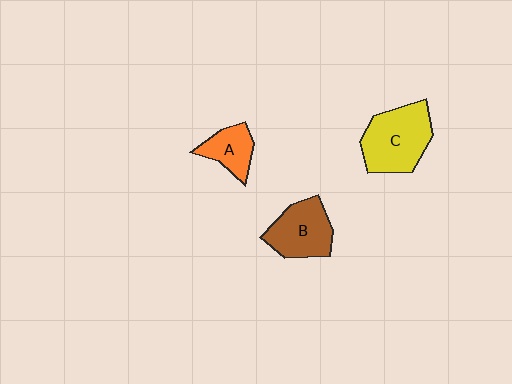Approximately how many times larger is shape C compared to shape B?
Approximately 1.3 times.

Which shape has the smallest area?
Shape A (orange).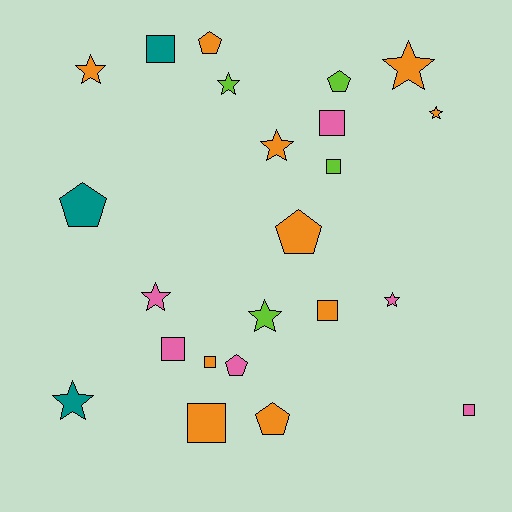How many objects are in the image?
There are 23 objects.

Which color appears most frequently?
Orange, with 10 objects.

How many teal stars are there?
There is 1 teal star.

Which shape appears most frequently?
Star, with 9 objects.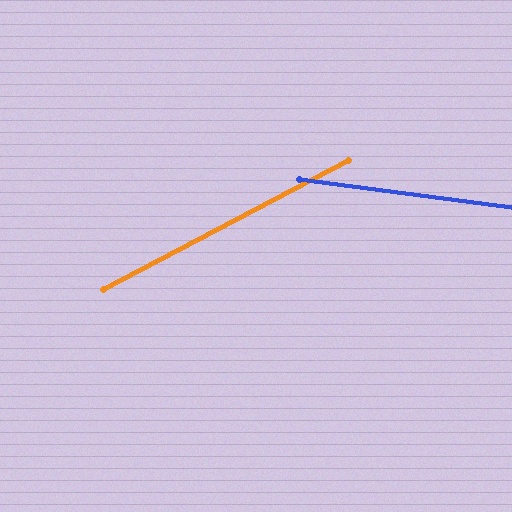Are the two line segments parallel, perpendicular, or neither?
Neither parallel nor perpendicular — they differ by about 35°.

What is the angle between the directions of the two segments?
Approximately 35 degrees.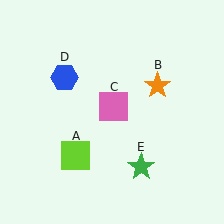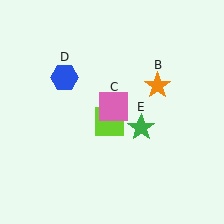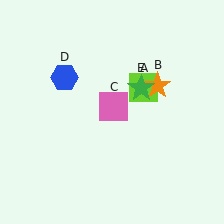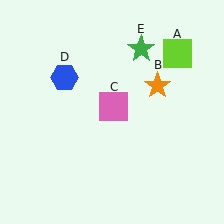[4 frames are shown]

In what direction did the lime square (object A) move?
The lime square (object A) moved up and to the right.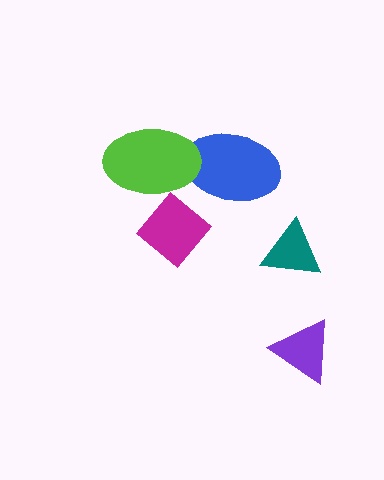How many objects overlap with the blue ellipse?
1 object overlaps with the blue ellipse.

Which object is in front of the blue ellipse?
The lime ellipse is in front of the blue ellipse.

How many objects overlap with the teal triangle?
0 objects overlap with the teal triangle.